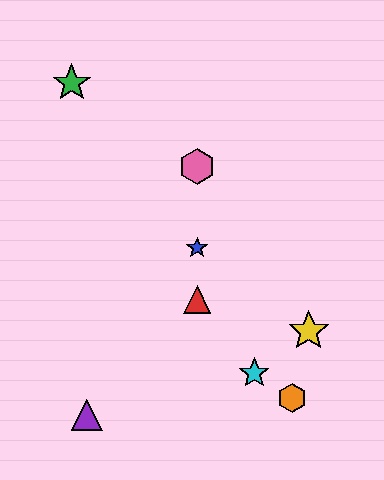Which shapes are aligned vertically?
The red triangle, the blue star, the pink hexagon are aligned vertically.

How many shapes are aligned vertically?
3 shapes (the red triangle, the blue star, the pink hexagon) are aligned vertically.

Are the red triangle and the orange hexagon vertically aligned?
No, the red triangle is at x≈197 and the orange hexagon is at x≈292.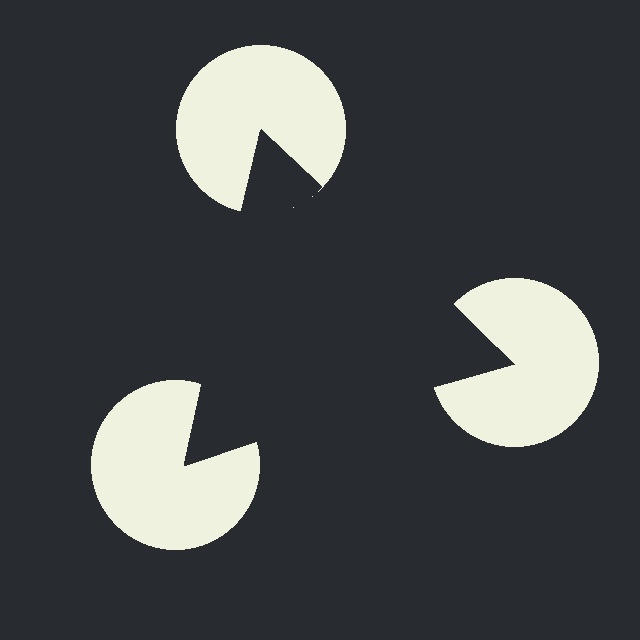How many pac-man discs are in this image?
There are 3 — one at each vertex of the illusory triangle.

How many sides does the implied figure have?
3 sides.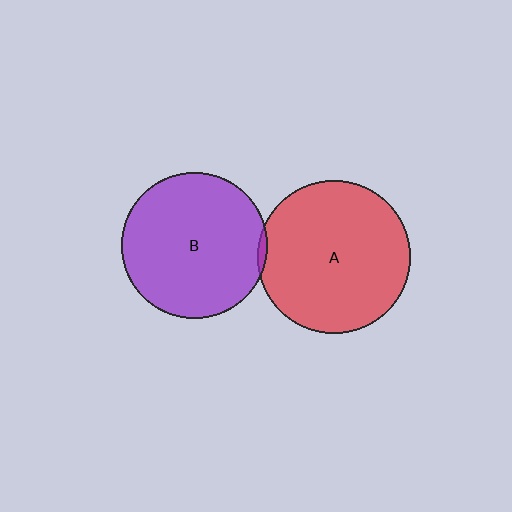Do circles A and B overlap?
Yes.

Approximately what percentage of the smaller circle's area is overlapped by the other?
Approximately 5%.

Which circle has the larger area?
Circle A (red).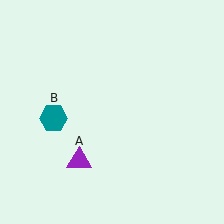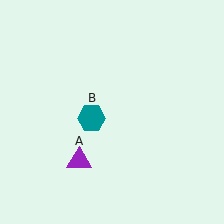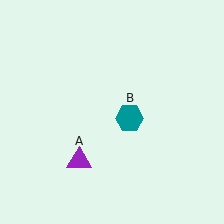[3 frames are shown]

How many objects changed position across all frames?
1 object changed position: teal hexagon (object B).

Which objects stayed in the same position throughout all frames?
Purple triangle (object A) remained stationary.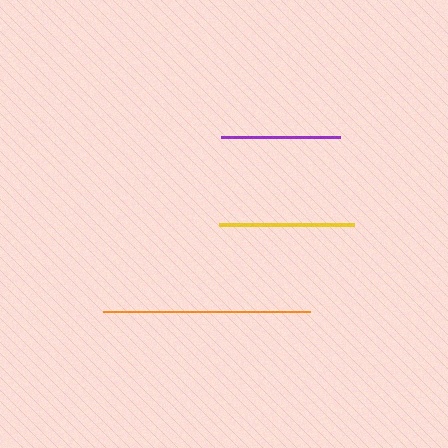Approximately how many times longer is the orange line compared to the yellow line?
The orange line is approximately 1.5 times the length of the yellow line.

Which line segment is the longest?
The orange line is the longest at approximately 207 pixels.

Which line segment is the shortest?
The purple line is the shortest at approximately 119 pixels.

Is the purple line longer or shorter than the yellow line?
The yellow line is longer than the purple line.